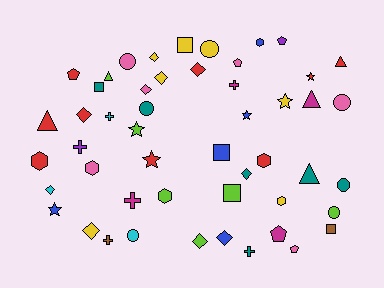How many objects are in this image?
There are 50 objects.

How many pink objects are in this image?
There are 6 pink objects.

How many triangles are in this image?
There are 5 triangles.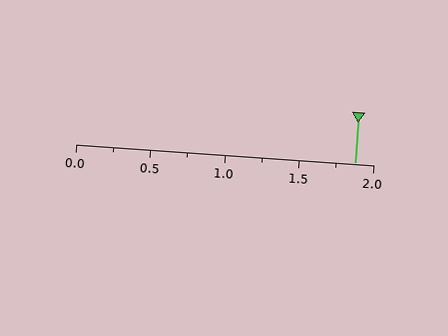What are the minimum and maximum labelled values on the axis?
The axis runs from 0.0 to 2.0.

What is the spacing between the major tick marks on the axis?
The major ticks are spaced 0.5 apart.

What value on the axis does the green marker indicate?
The marker indicates approximately 1.88.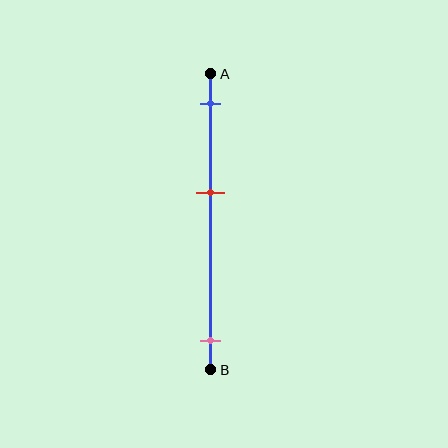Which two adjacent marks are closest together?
The blue and red marks are the closest adjacent pair.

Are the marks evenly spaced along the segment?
No, the marks are not evenly spaced.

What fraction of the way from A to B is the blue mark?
The blue mark is approximately 10% (0.1) of the way from A to B.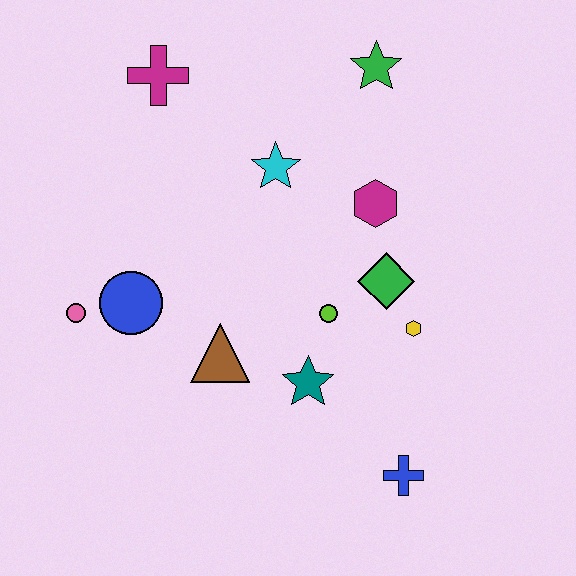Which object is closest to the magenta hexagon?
The green diamond is closest to the magenta hexagon.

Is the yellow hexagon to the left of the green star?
No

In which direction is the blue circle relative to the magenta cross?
The blue circle is below the magenta cross.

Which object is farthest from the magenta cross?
The blue cross is farthest from the magenta cross.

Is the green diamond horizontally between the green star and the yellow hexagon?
Yes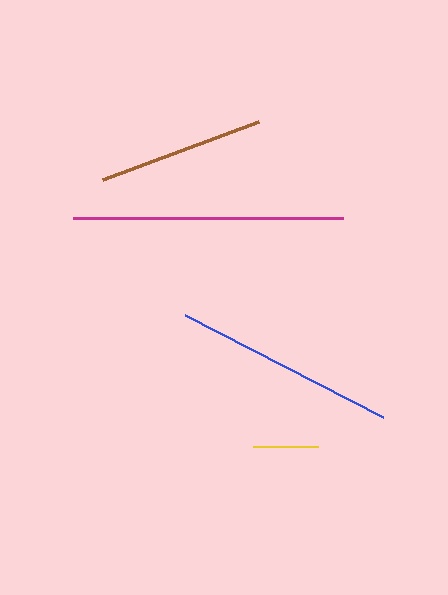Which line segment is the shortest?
The yellow line is the shortest at approximately 65 pixels.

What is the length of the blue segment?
The blue segment is approximately 223 pixels long.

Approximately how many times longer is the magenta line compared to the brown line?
The magenta line is approximately 1.6 times the length of the brown line.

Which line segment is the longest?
The magenta line is the longest at approximately 270 pixels.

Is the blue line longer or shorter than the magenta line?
The magenta line is longer than the blue line.